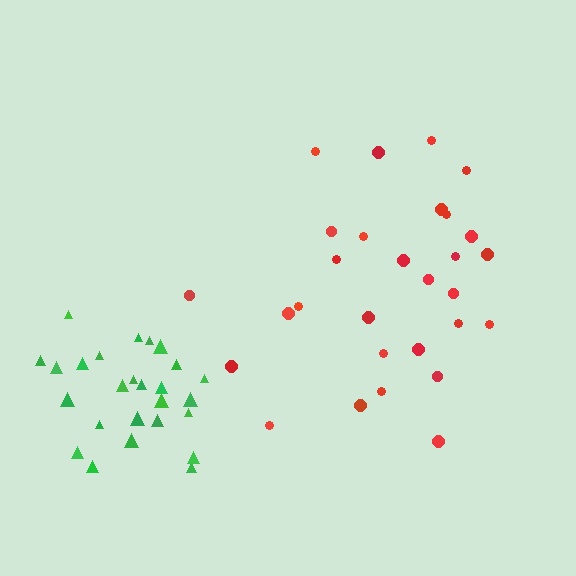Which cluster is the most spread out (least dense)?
Red.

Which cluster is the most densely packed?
Green.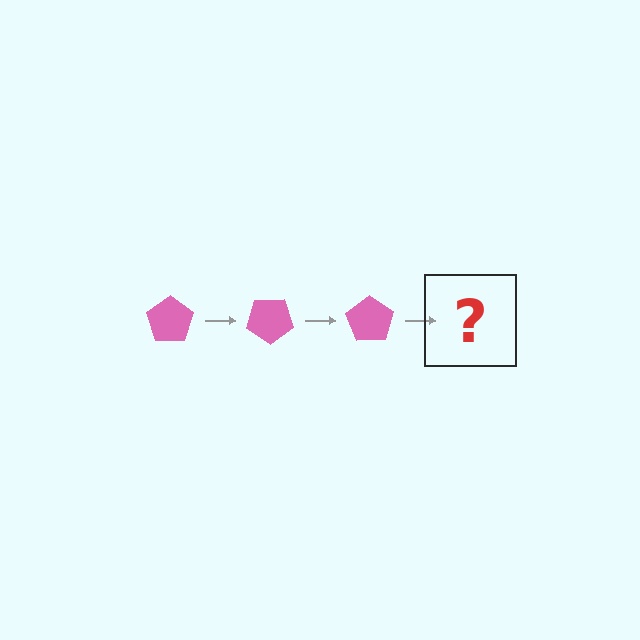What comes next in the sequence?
The next element should be a pink pentagon rotated 105 degrees.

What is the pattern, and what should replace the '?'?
The pattern is that the pentagon rotates 35 degrees each step. The '?' should be a pink pentagon rotated 105 degrees.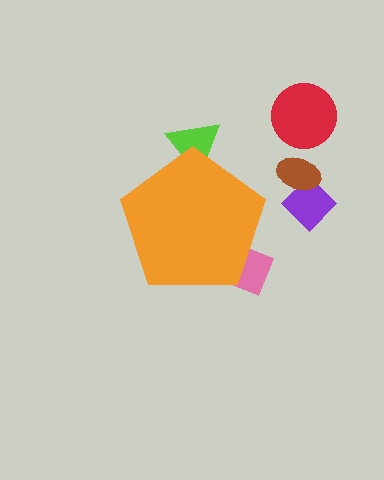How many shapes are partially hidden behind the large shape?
2 shapes are partially hidden.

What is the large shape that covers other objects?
An orange pentagon.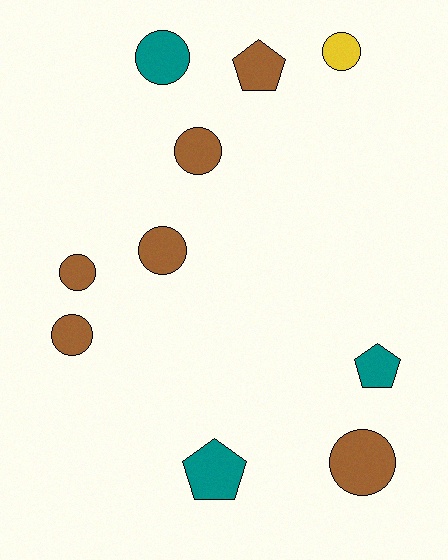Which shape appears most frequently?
Circle, with 7 objects.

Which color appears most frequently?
Brown, with 6 objects.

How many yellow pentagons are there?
There are no yellow pentagons.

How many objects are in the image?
There are 10 objects.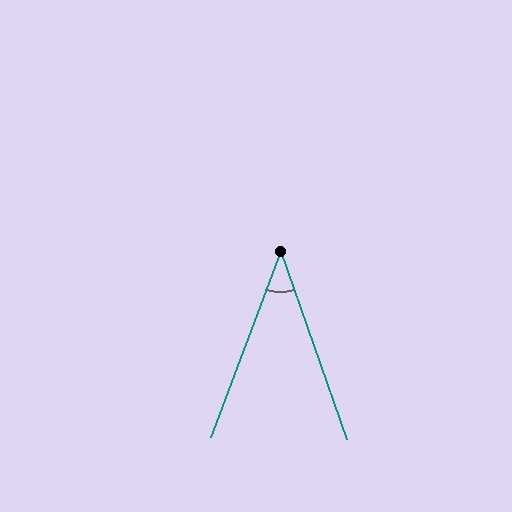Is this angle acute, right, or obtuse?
It is acute.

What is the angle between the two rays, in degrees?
Approximately 40 degrees.